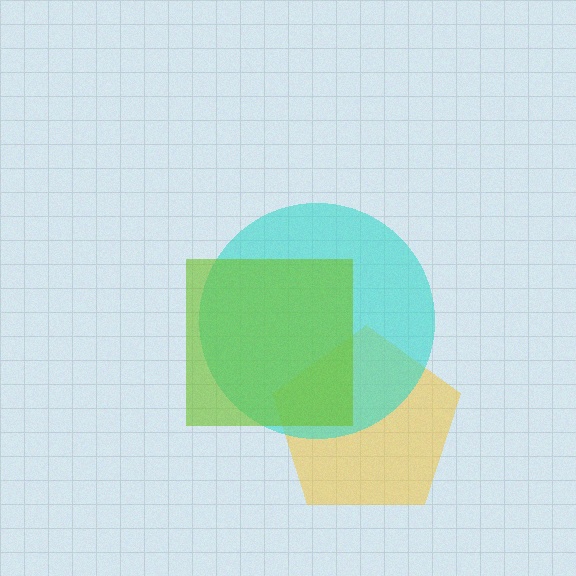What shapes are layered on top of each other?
The layered shapes are: a yellow pentagon, a cyan circle, a lime square.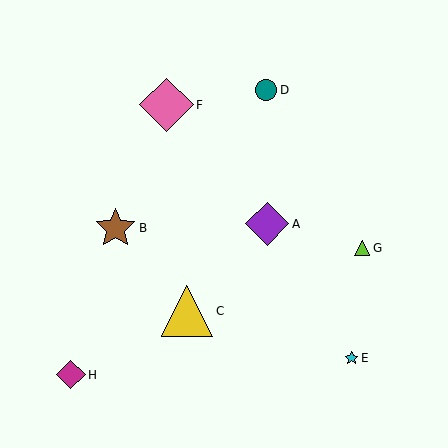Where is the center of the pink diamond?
The center of the pink diamond is at (166, 105).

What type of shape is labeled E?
Shape E is a cyan star.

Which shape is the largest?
The pink diamond (labeled F) is the largest.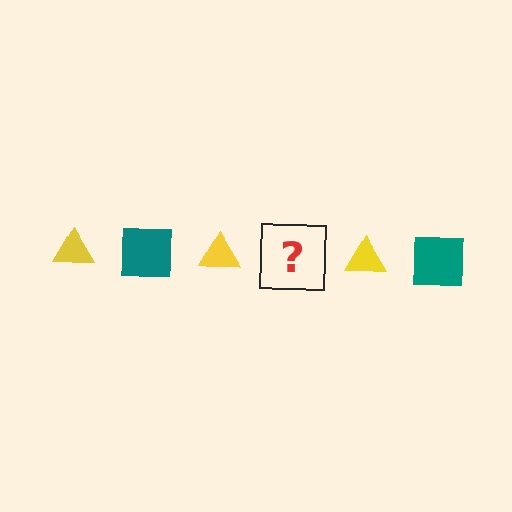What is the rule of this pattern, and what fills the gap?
The rule is that the pattern alternates between yellow triangle and teal square. The gap should be filled with a teal square.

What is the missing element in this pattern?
The missing element is a teal square.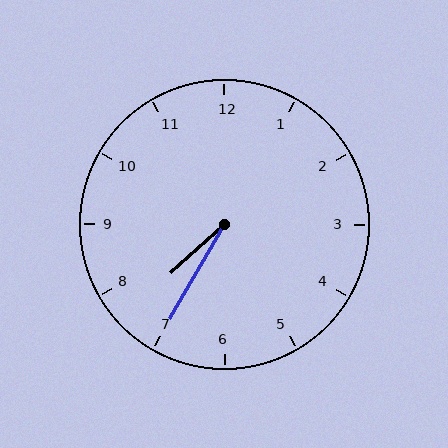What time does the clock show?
7:35.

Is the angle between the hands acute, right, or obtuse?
It is acute.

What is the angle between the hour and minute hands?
Approximately 18 degrees.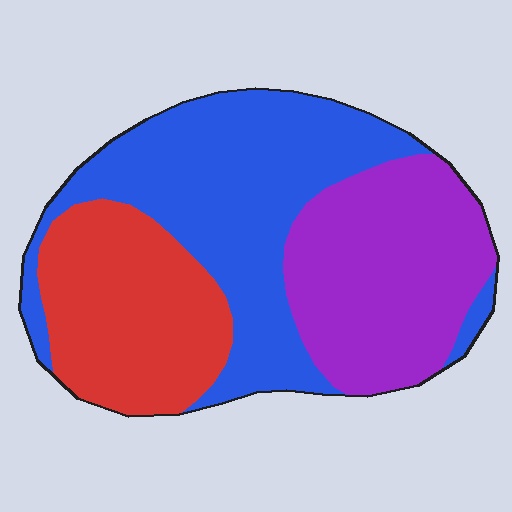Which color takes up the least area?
Red, at roughly 25%.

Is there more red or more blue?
Blue.